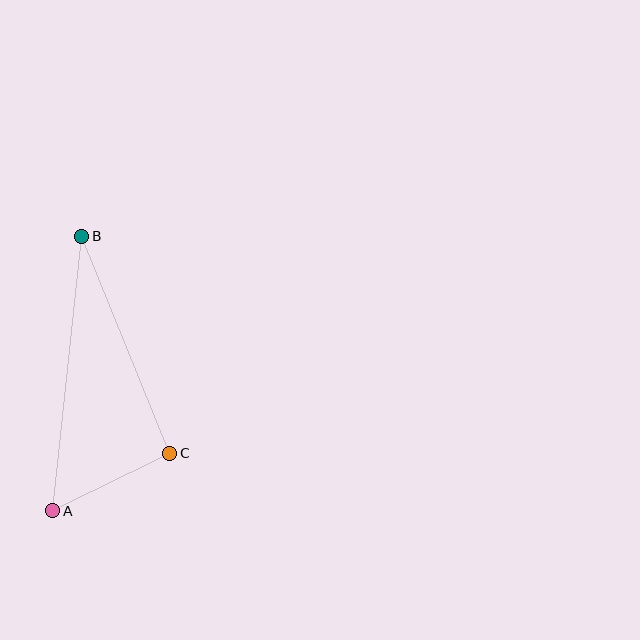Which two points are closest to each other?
Points A and C are closest to each other.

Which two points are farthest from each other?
Points A and B are farthest from each other.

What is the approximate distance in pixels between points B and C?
The distance between B and C is approximately 234 pixels.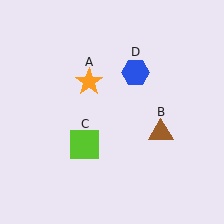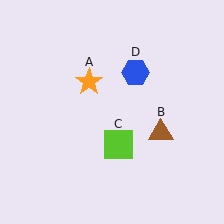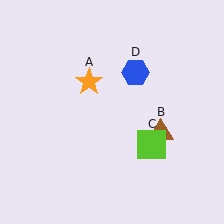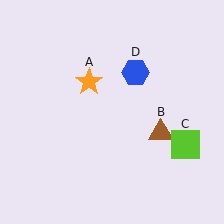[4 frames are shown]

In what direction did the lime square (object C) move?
The lime square (object C) moved right.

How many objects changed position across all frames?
1 object changed position: lime square (object C).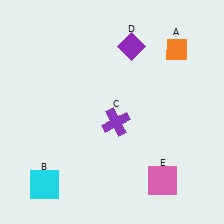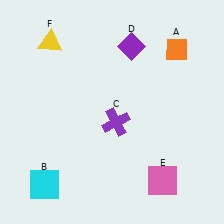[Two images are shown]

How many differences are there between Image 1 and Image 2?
There is 1 difference between the two images.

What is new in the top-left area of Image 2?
A yellow triangle (F) was added in the top-left area of Image 2.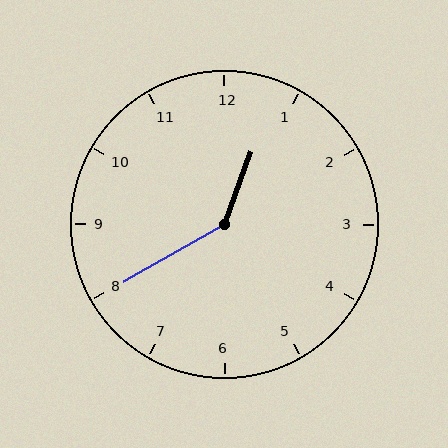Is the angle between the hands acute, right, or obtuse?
It is obtuse.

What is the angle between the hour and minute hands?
Approximately 140 degrees.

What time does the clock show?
12:40.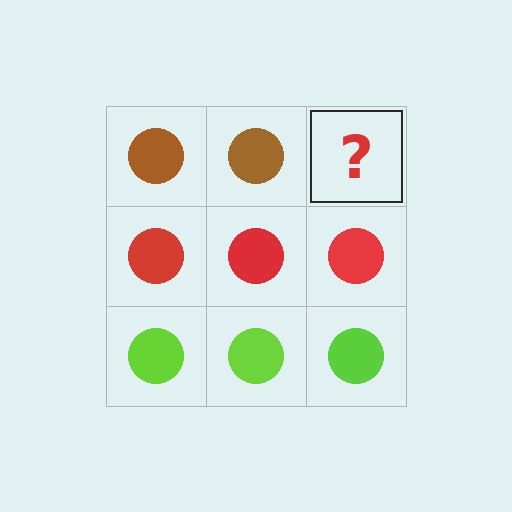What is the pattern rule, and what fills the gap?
The rule is that each row has a consistent color. The gap should be filled with a brown circle.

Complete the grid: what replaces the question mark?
The question mark should be replaced with a brown circle.